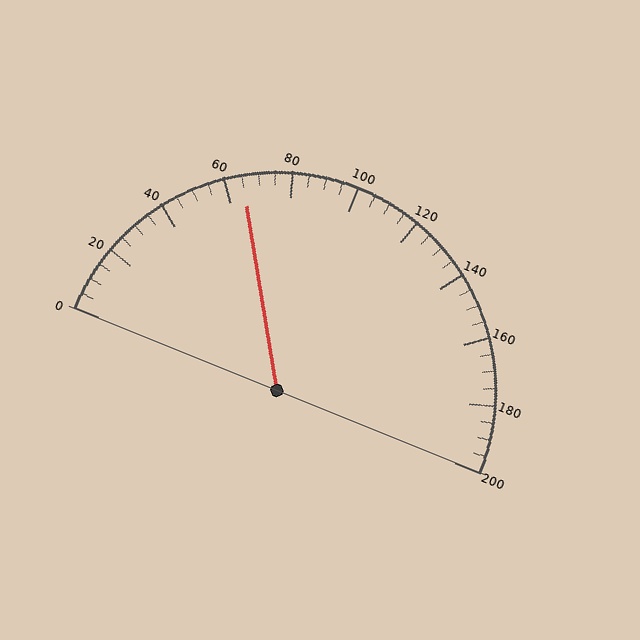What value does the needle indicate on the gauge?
The needle indicates approximately 65.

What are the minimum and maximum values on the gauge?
The gauge ranges from 0 to 200.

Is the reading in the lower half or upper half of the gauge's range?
The reading is in the lower half of the range (0 to 200).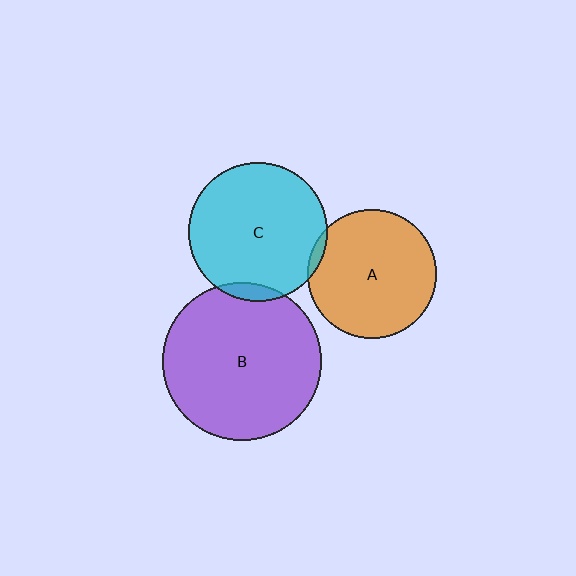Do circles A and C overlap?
Yes.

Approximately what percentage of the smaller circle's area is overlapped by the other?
Approximately 5%.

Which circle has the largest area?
Circle B (purple).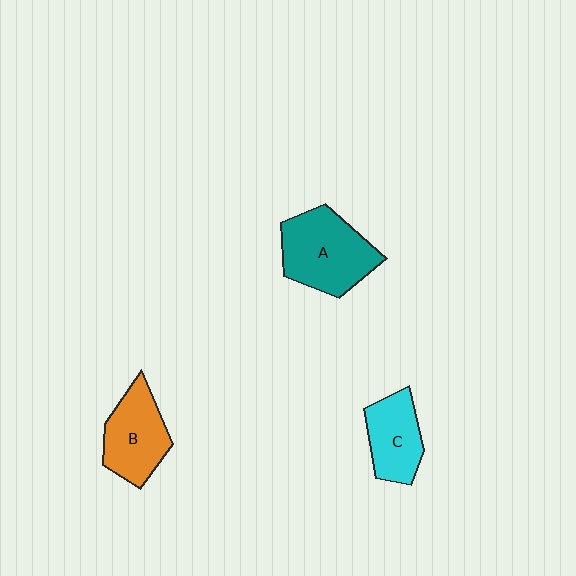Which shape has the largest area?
Shape A (teal).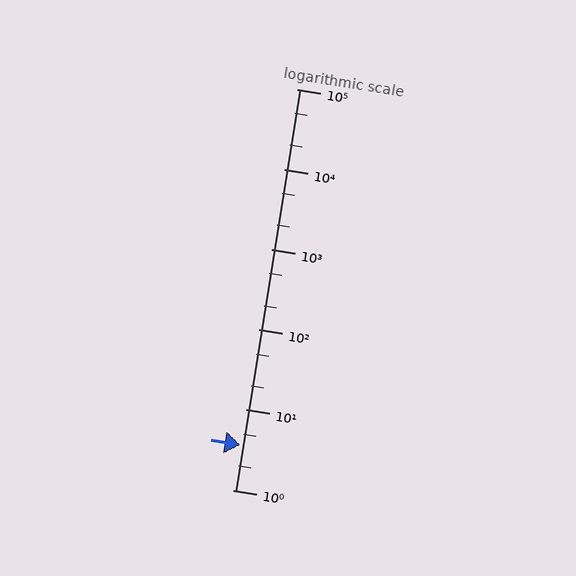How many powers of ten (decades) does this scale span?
The scale spans 5 decades, from 1 to 100000.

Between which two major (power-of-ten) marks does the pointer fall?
The pointer is between 1 and 10.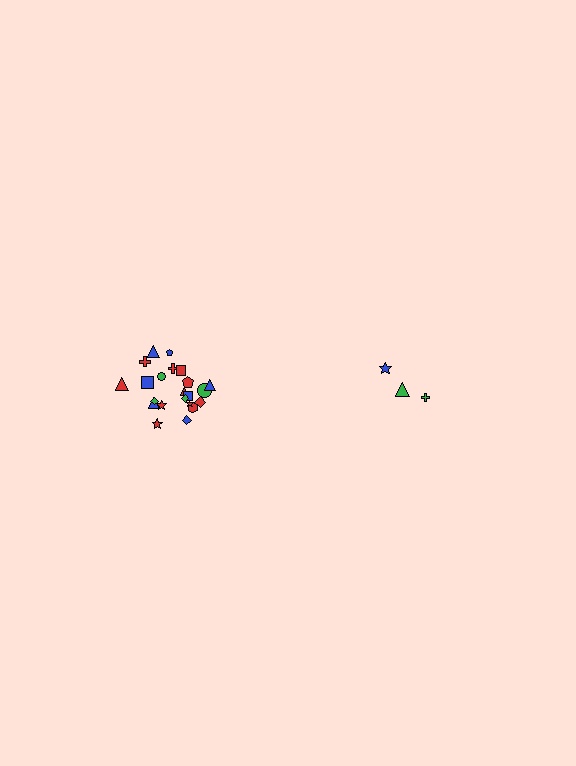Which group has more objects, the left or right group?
The left group.